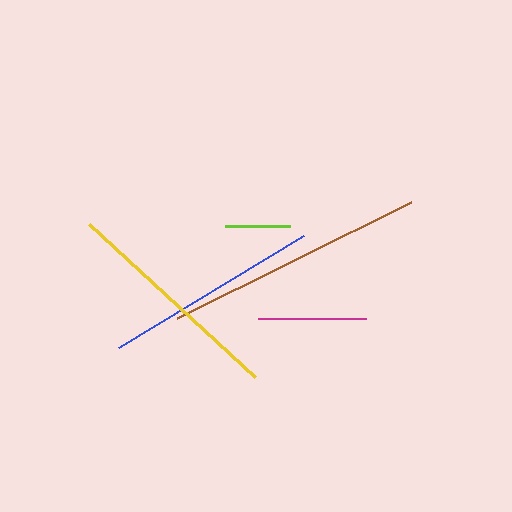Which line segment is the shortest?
The lime line is the shortest at approximately 65 pixels.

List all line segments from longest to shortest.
From longest to shortest: brown, yellow, blue, magenta, lime.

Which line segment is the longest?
The brown line is the longest at approximately 261 pixels.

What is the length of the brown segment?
The brown segment is approximately 261 pixels long.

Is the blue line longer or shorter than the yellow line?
The yellow line is longer than the blue line.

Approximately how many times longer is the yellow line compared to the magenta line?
The yellow line is approximately 2.1 times the length of the magenta line.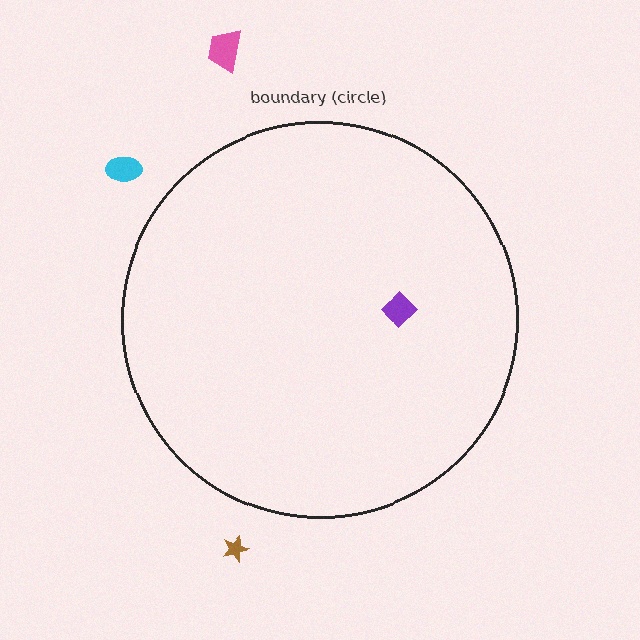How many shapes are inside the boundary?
1 inside, 3 outside.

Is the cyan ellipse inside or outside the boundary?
Outside.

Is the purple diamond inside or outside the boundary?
Inside.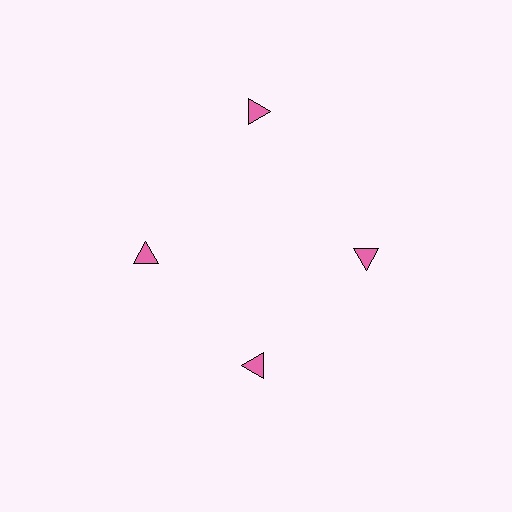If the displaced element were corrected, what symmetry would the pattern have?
It would have 4-fold rotational symmetry — the pattern would map onto itself every 90 degrees.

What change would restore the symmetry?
The symmetry would be restored by moving it inward, back onto the ring so that all 4 triangles sit at equal angles and equal distance from the center.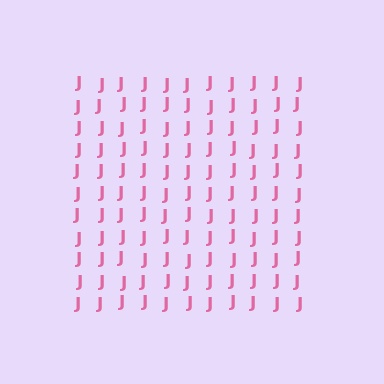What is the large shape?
The large shape is a square.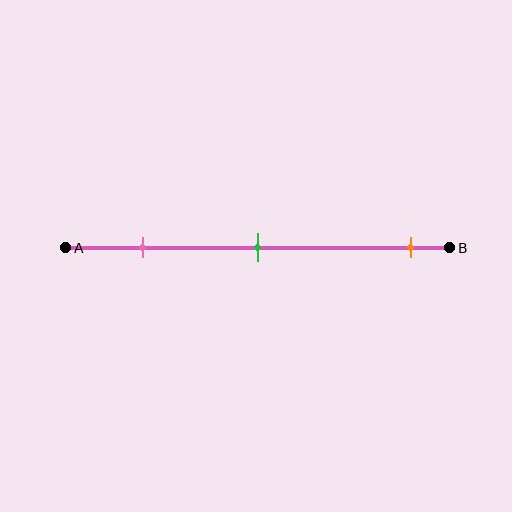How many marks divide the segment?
There are 3 marks dividing the segment.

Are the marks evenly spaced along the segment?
No, the marks are not evenly spaced.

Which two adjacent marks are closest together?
The pink and green marks are the closest adjacent pair.